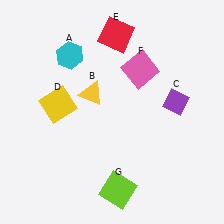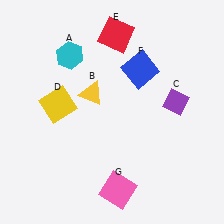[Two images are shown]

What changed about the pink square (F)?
In Image 1, F is pink. In Image 2, it changed to blue.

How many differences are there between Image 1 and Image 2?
There are 2 differences between the two images.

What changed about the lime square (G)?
In Image 1, G is lime. In Image 2, it changed to pink.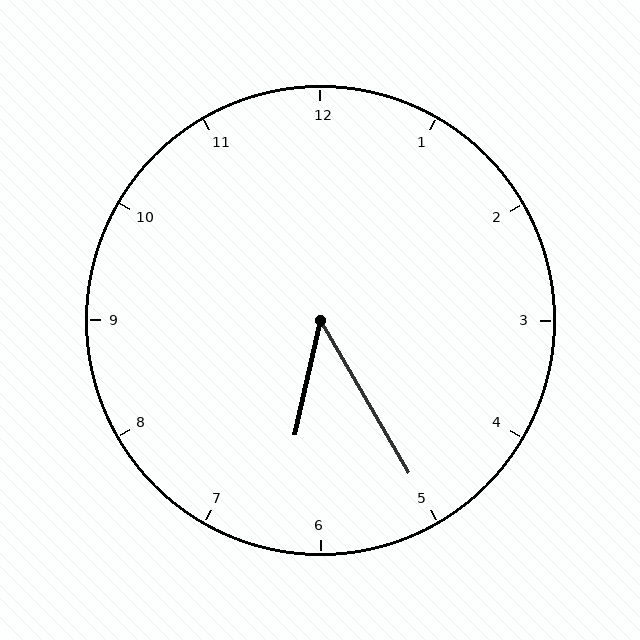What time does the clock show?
6:25.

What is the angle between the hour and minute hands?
Approximately 42 degrees.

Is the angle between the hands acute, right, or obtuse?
It is acute.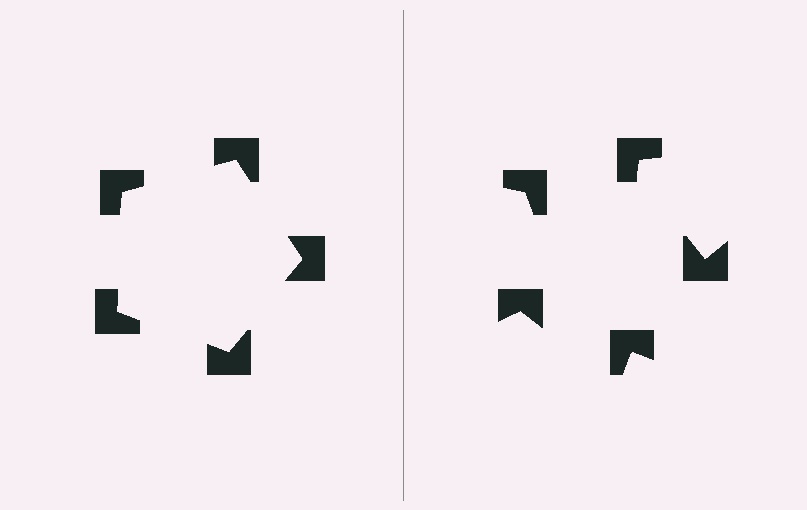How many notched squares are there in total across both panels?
10 — 5 on each side.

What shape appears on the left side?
An illusory pentagon.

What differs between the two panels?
The notched squares are positioned identically on both sides; only the wedge orientations differ. On the left they align to a pentagon; on the right they are misaligned.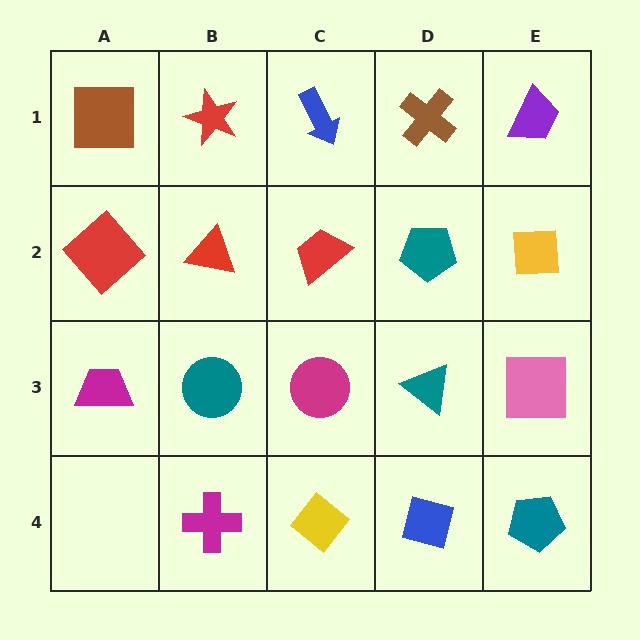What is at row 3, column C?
A magenta circle.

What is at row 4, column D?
A blue square.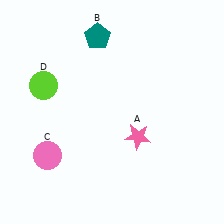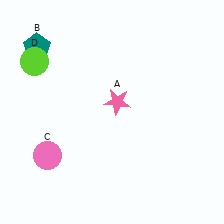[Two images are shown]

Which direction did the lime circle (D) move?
The lime circle (D) moved up.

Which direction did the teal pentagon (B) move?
The teal pentagon (B) moved left.